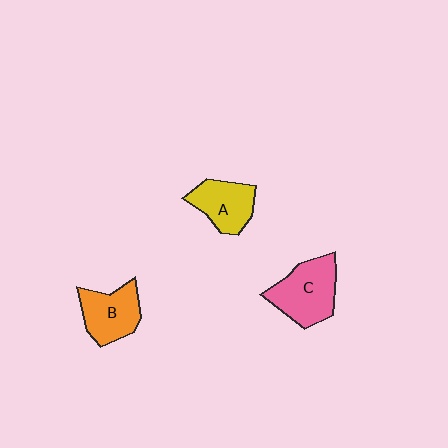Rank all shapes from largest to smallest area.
From largest to smallest: C (pink), B (orange), A (yellow).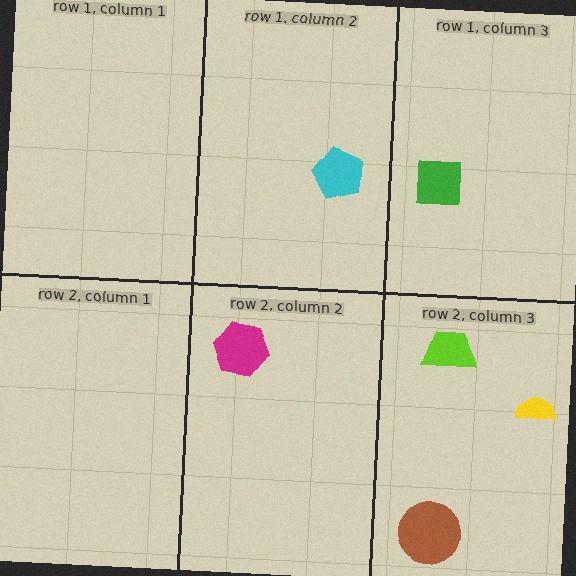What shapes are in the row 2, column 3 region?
The yellow semicircle, the lime trapezoid, the brown circle.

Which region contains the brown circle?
The row 2, column 3 region.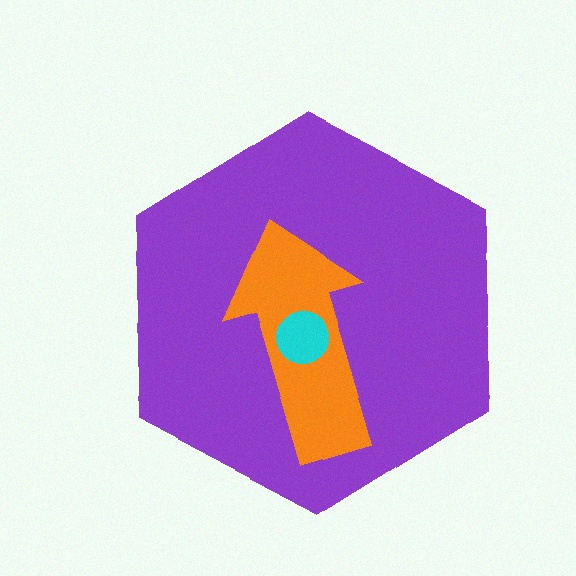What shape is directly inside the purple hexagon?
The orange arrow.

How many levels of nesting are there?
3.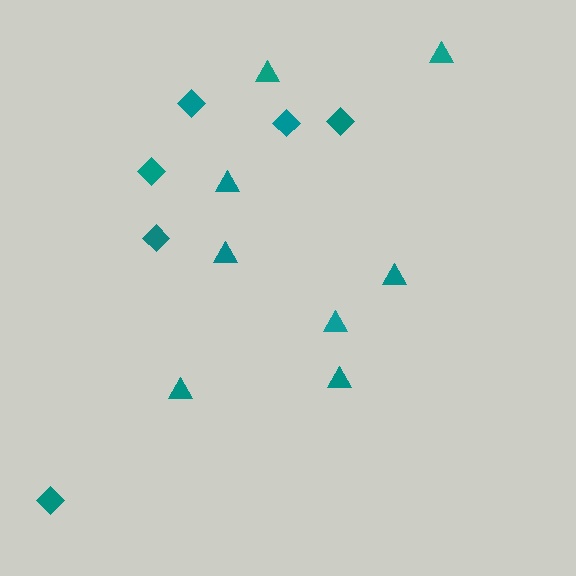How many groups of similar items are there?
There are 2 groups: one group of diamonds (6) and one group of triangles (8).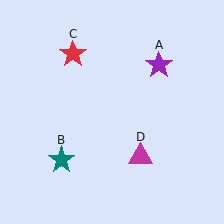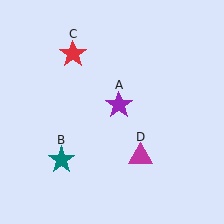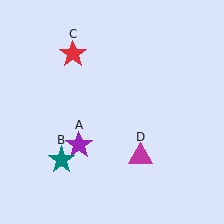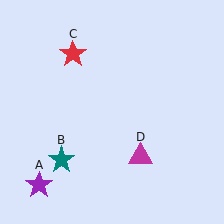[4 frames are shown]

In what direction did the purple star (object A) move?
The purple star (object A) moved down and to the left.